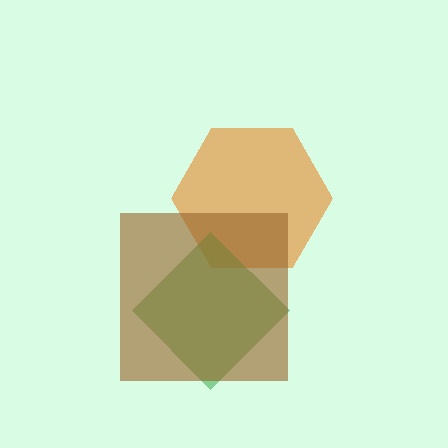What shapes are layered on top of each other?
The layered shapes are: an orange hexagon, a green diamond, a brown square.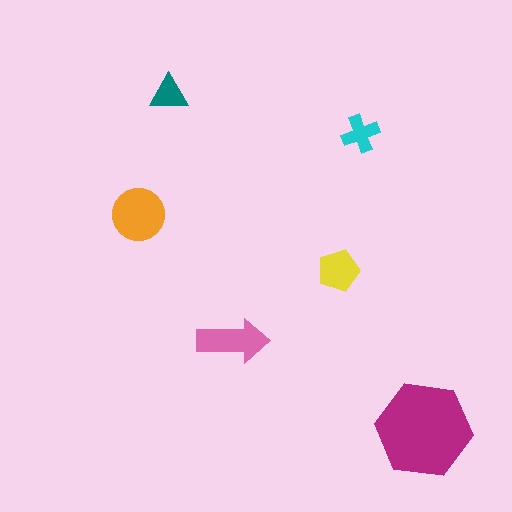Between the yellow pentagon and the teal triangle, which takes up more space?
The yellow pentagon.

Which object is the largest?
The magenta hexagon.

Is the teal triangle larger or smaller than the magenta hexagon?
Smaller.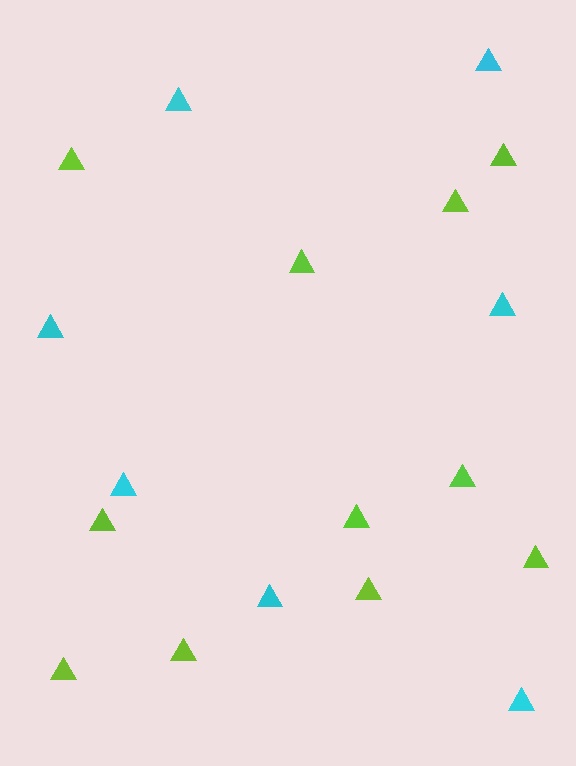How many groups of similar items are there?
There are 2 groups: one group of cyan triangles (7) and one group of lime triangles (11).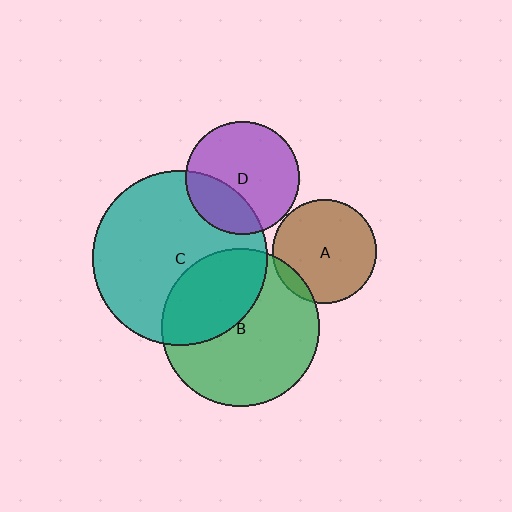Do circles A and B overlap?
Yes.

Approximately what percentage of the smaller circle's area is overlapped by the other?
Approximately 10%.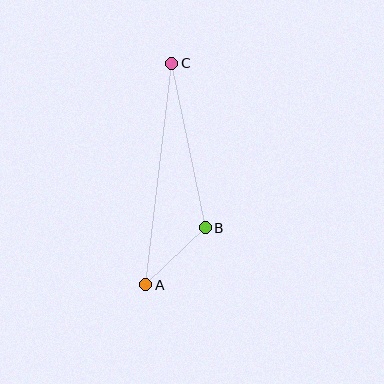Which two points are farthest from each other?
Points A and C are farthest from each other.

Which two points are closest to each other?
Points A and B are closest to each other.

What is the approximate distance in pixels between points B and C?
The distance between B and C is approximately 168 pixels.